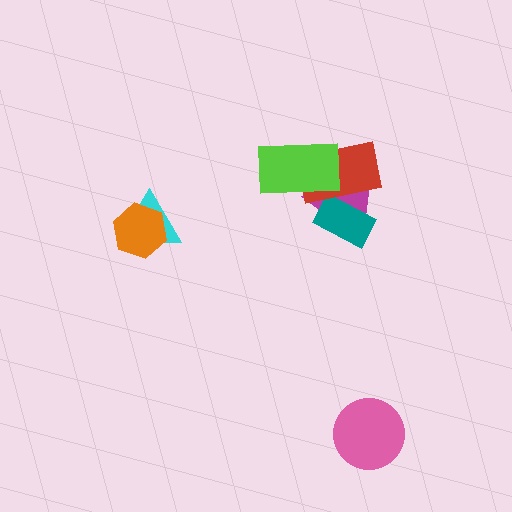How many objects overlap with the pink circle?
0 objects overlap with the pink circle.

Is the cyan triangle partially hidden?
Yes, it is partially covered by another shape.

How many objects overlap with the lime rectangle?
2 objects overlap with the lime rectangle.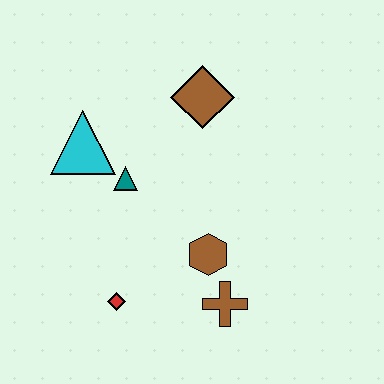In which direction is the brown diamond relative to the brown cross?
The brown diamond is above the brown cross.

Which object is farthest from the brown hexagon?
The cyan triangle is farthest from the brown hexagon.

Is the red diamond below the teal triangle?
Yes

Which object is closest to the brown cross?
The brown hexagon is closest to the brown cross.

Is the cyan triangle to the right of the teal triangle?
No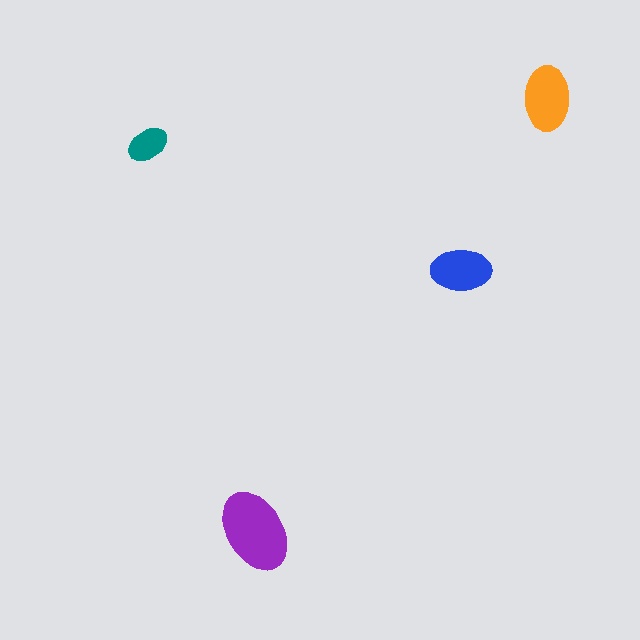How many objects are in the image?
There are 4 objects in the image.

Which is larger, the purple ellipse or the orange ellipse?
The purple one.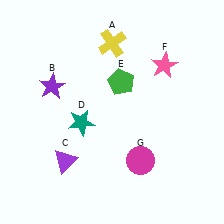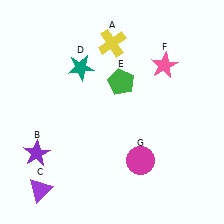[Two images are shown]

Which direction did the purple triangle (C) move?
The purple triangle (C) moved down.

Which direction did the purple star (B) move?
The purple star (B) moved down.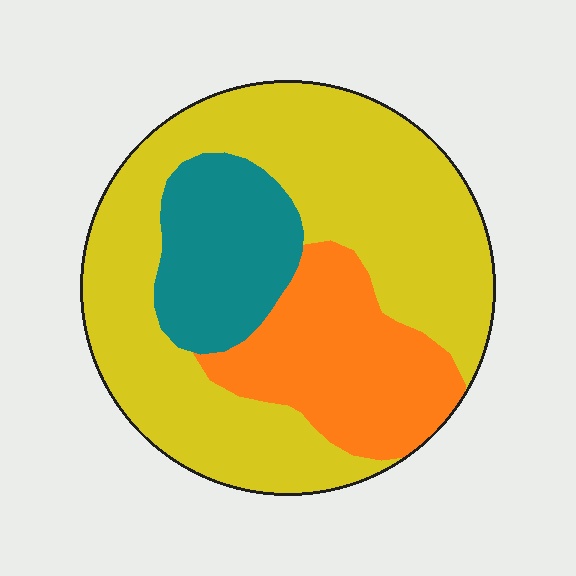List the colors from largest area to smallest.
From largest to smallest: yellow, orange, teal.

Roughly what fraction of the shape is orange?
Orange covers about 25% of the shape.